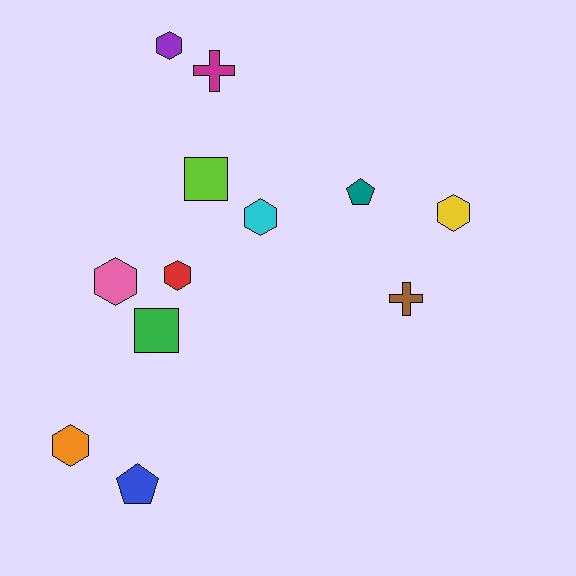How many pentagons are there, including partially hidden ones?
There are 2 pentagons.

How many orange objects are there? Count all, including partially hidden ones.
There is 1 orange object.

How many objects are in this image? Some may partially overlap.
There are 12 objects.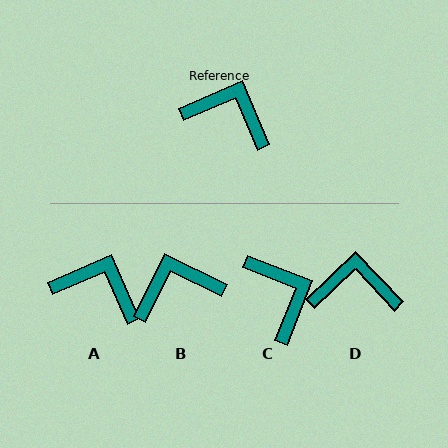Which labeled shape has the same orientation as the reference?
A.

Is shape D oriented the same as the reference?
No, it is off by about 20 degrees.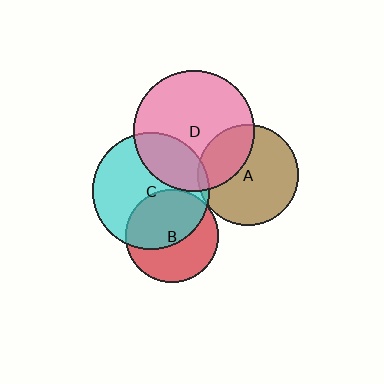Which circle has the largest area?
Circle D (pink).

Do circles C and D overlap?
Yes.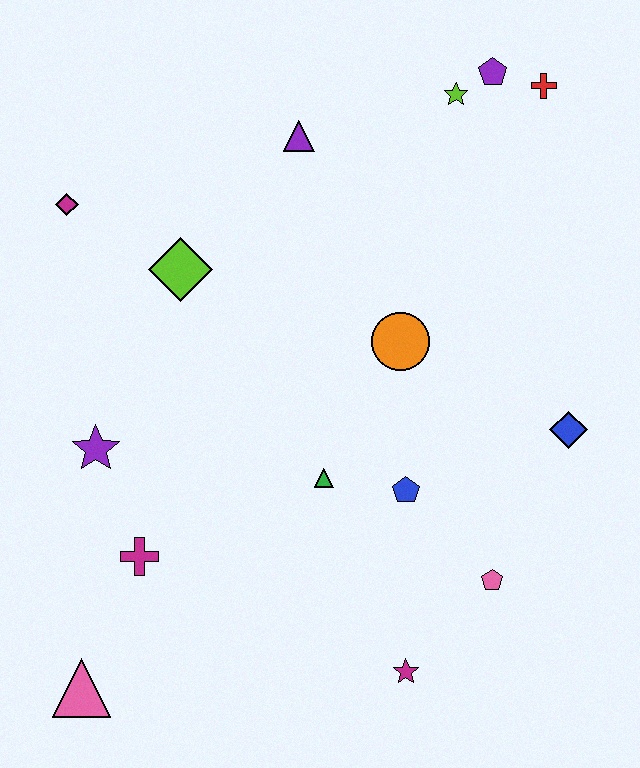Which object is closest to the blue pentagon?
The green triangle is closest to the blue pentagon.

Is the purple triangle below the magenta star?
No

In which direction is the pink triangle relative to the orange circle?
The pink triangle is below the orange circle.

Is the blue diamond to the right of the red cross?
Yes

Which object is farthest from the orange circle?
The pink triangle is farthest from the orange circle.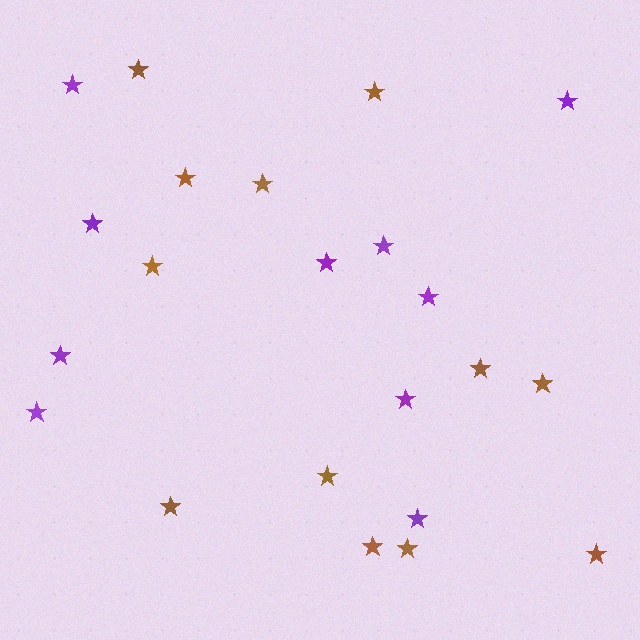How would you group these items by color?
There are 2 groups: one group of brown stars (12) and one group of purple stars (10).